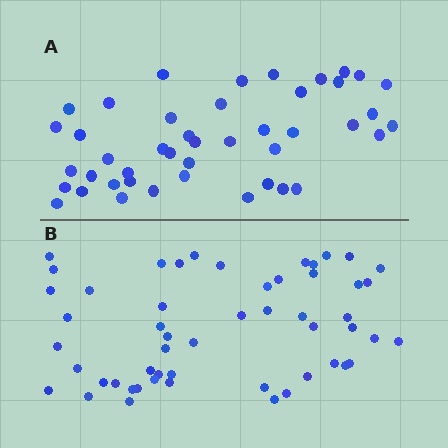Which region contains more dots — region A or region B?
Region B (the bottom region) has more dots.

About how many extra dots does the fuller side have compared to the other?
Region B has roughly 8 or so more dots than region A.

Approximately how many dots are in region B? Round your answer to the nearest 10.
About 50 dots. (The exact count is 53, which rounds to 50.)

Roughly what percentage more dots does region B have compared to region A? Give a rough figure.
About 20% more.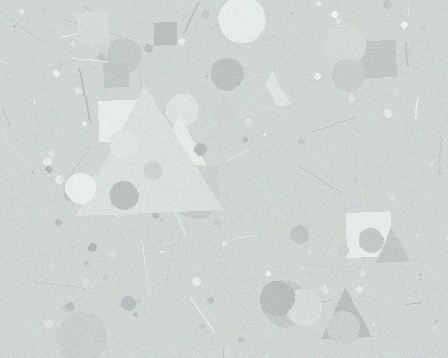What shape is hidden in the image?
A triangle is hidden in the image.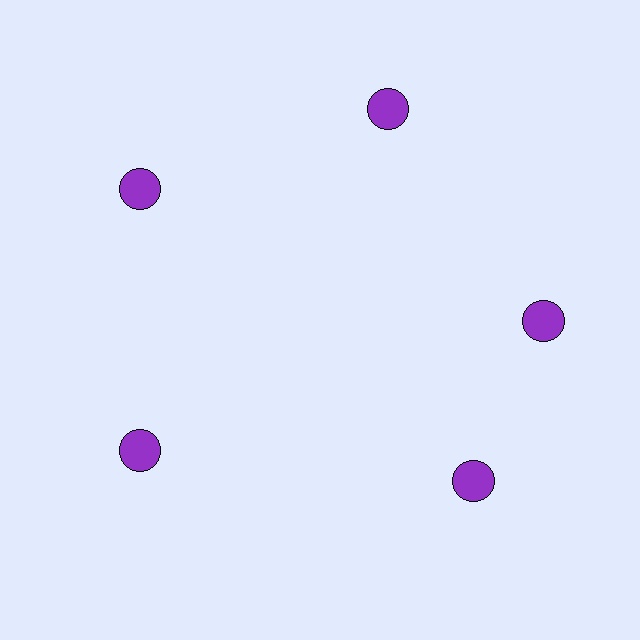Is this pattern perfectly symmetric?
No. The 5 purple circles are arranged in a ring, but one element near the 5 o'clock position is rotated out of alignment along the ring, breaking the 5-fold rotational symmetry.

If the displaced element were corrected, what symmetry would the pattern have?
It would have 5-fold rotational symmetry — the pattern would map onto itself every 72 degrees.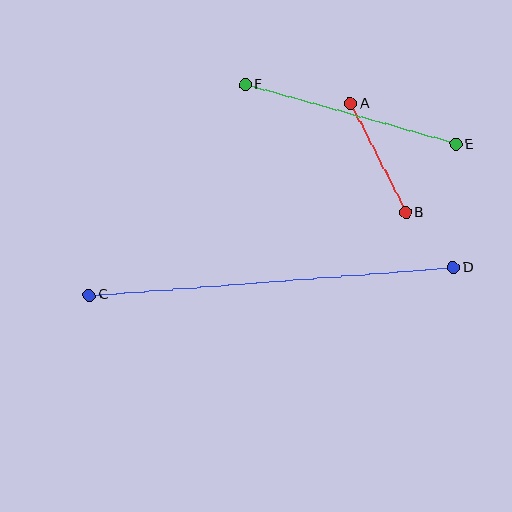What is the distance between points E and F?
The distance is approximately 219 pixels.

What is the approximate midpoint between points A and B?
The midpoint is at approximately (378, 158) pixels.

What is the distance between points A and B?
The distance is approximately 122 pixels.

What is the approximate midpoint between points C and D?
The midpoint is at approximately (271, 281) pixels.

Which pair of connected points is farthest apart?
Points C and D are farthest apart.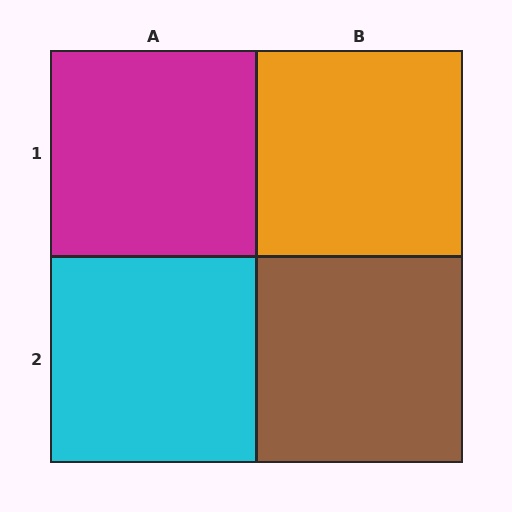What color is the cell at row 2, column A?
Cyan.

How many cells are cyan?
1 cell is cyan.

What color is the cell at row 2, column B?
Brown.